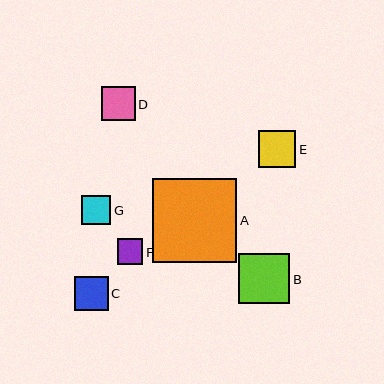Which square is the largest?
Square A is the largest with a size of approximately 85 pixels.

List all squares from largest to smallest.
From largest to smallest: A, B, E, C, D, G, F.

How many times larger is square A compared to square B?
Square A is approximately 1.7 times the size of square B.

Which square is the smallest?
Square F is the smallest with a size of approximately 25 pixels.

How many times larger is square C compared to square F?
Square C is approximately 1.3 times the size of square F.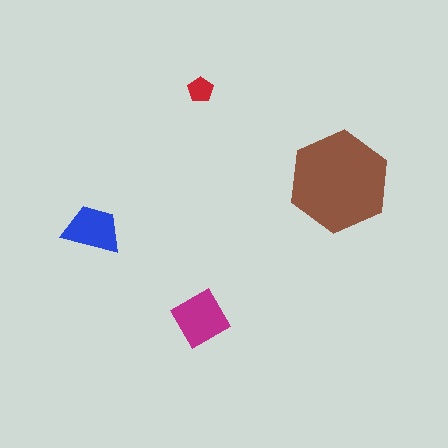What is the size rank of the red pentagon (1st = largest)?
4th.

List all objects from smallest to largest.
The red pentagon, the blue trapezoid, the magenta diamond, the brown hexagon.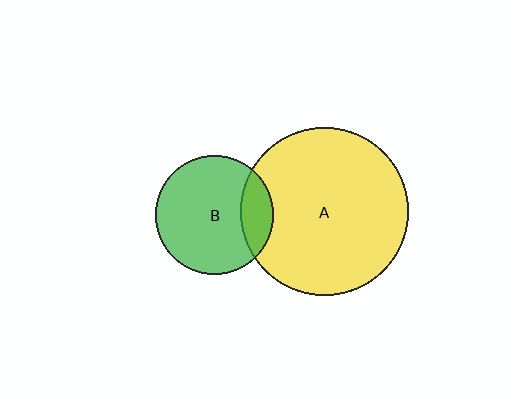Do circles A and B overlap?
Yes.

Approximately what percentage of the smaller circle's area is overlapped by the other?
Approximately 20%.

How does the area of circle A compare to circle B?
Approximately 2.0 times.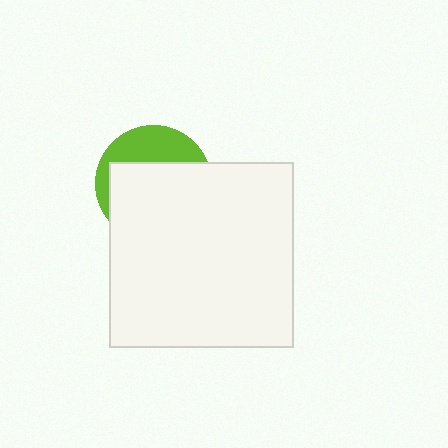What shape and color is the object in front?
The object in front is a white square.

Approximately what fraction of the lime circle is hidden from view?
Roughly 67% of the lime circle is hidden behind the white square.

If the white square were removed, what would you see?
You would see the complete lime circle.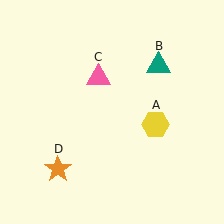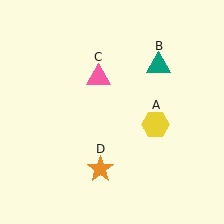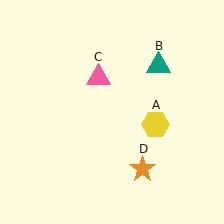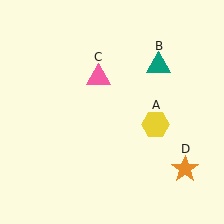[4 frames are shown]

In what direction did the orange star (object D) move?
The orange star (object D) moved right.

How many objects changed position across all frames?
1 object changed position: orange star (object D).